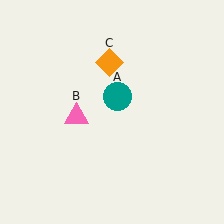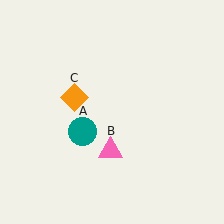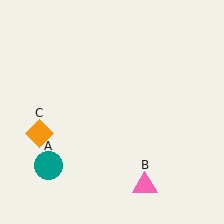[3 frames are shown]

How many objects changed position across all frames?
3 objects changed position: teal circle (object A), pink triangle (object B), orange diamond (object C).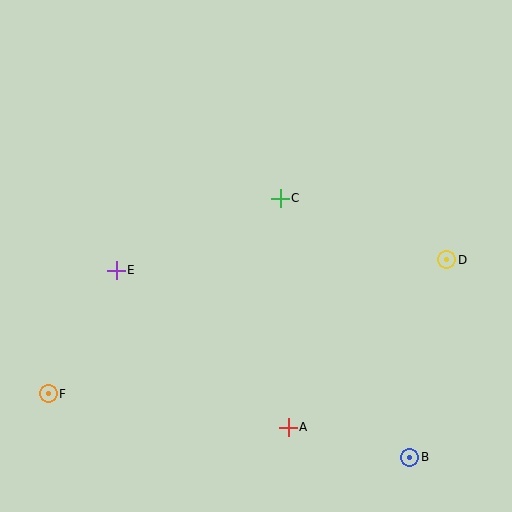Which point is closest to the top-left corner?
Point E is closest to the top-left corner.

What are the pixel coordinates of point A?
Point A is at (288, 427).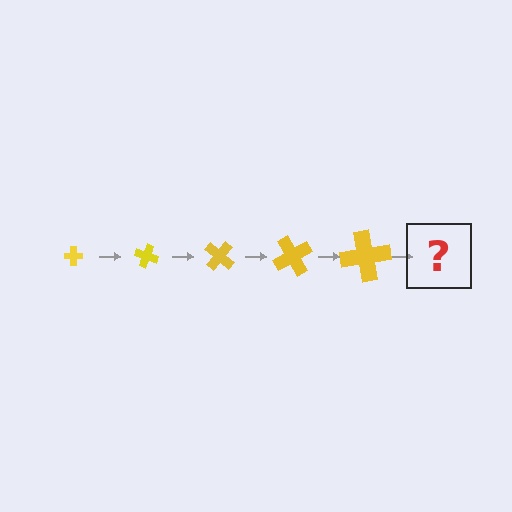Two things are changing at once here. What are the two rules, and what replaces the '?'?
The two rules are that the cross grows larger each step and it rotates 20 degrees each step. The '?' should be a cross, larger than the previous one and rotated 100 degrees from the start.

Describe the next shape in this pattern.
It should be a cross, larger than the previous one and rotated 100 degrees from the start.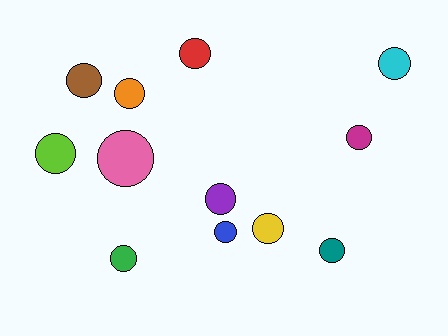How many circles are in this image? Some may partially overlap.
There are 12 circles.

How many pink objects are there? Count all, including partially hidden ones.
There is 1 pink object.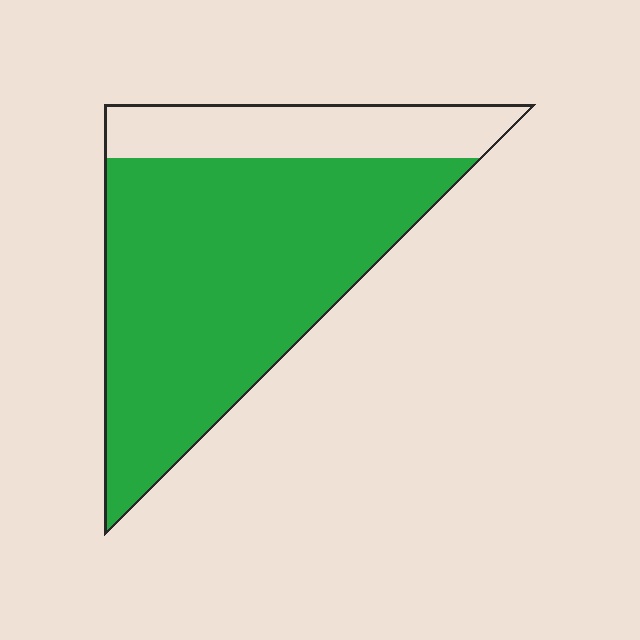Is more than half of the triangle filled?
Yes.